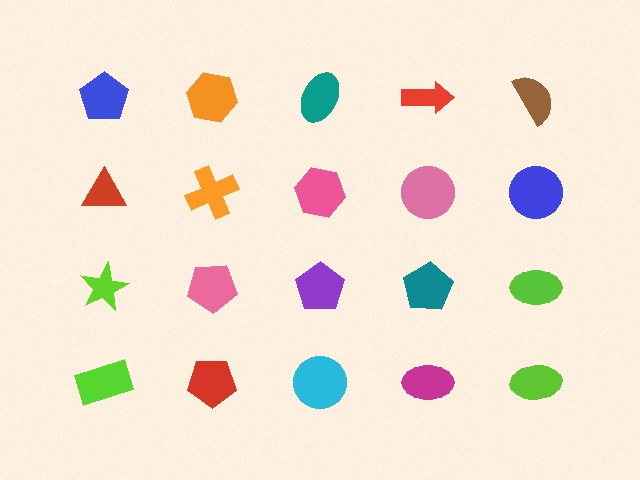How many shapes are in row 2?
5 shapes.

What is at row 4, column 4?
A magenta ellipse.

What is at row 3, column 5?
A lime ellipse.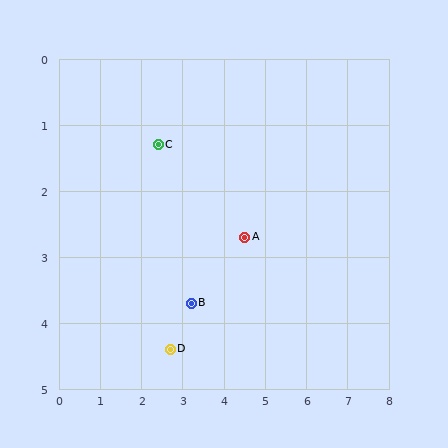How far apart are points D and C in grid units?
Points D and C are about 3.1 grid units apart.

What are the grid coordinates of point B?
Point B is at approximately (3.2, 3.7).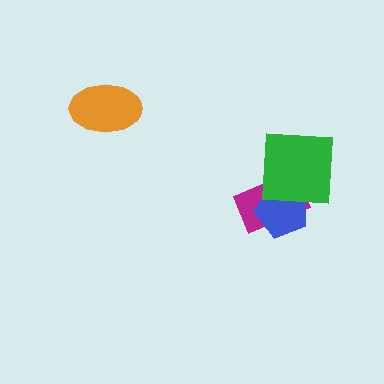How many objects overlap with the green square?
2 objects overlap with the green square.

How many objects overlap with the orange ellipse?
0 objects overlap with the orange ellipse.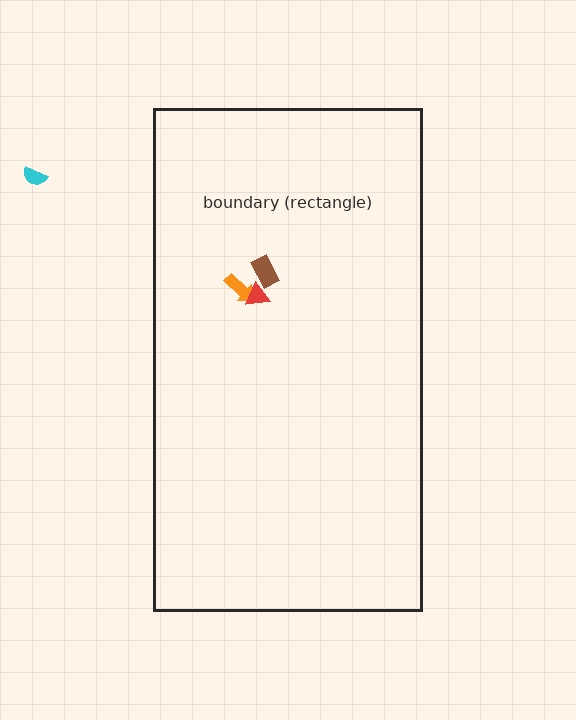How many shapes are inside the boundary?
3 inside, 1 outside.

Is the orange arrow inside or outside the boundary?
Inside.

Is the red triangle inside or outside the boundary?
Inside.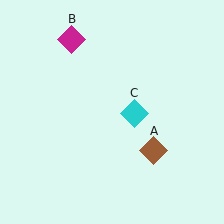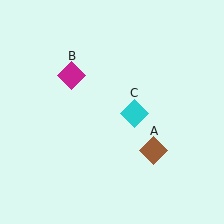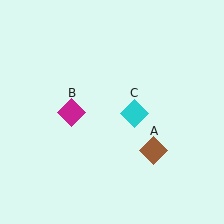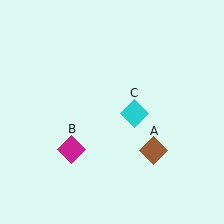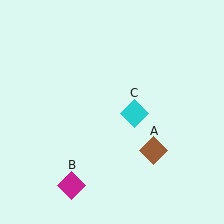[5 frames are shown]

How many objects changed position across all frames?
1 object changed position: magenta diamond (object B).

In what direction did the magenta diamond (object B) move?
The magenta diamond (object B) moved down.